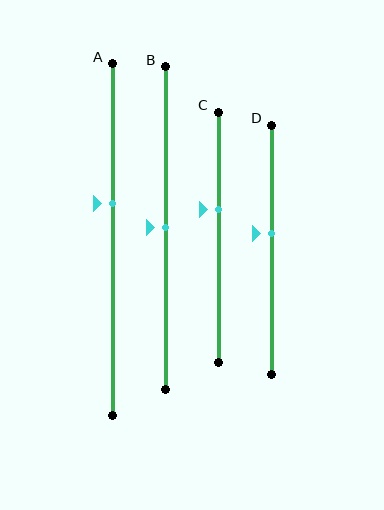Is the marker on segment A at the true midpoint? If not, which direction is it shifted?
No, the marker on segment A is shifted upward by about 10% of the segment length.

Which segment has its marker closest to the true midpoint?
Segment B has its marker closest to the true midpoint.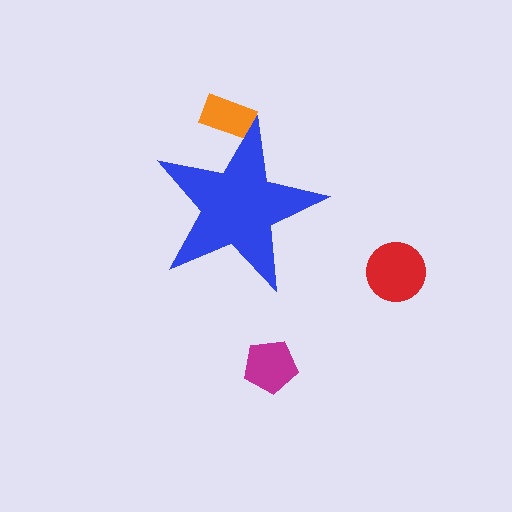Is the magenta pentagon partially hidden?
No, the magenta pentagon is fully visible.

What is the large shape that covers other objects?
A blue star.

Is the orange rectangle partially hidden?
Yes, the orange rectangle is partially hidden behind the blue star.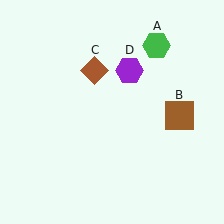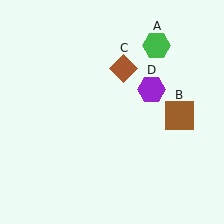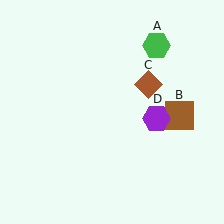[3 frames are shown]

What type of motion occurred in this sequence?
The brown diamond (object C), purple hexagon (object D) rotated clockwise around the center of the scene.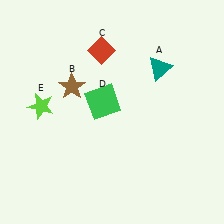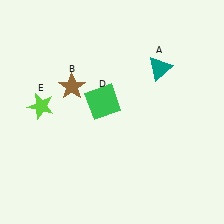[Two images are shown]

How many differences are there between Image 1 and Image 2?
There is 1 difference between the two images.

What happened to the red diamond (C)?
The red diamond (C) was removed in Image 2. It was in the top-left area of Image 1.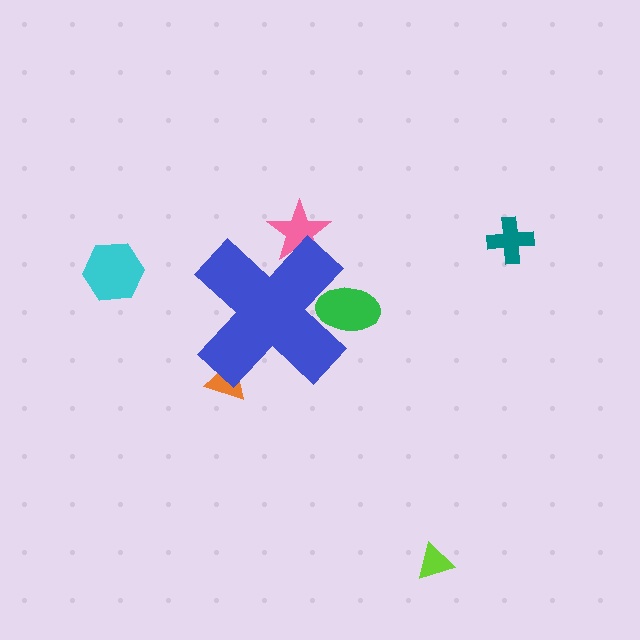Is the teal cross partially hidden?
No, the teal cross is fully visible.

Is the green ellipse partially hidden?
Yes, the green ellipse is partially hidden behind the blue cross.